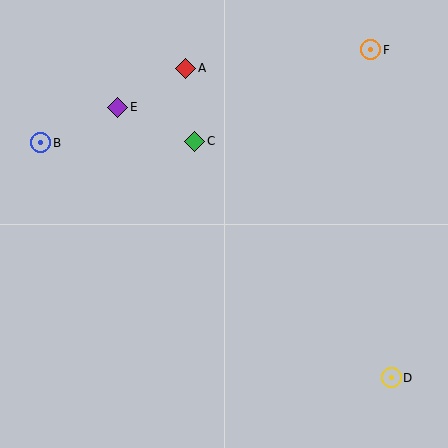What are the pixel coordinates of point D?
Point D is at (391, 378).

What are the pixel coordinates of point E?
Point E is at (118, 107).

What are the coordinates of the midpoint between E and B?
The midpoint between E and B is at (79, 125).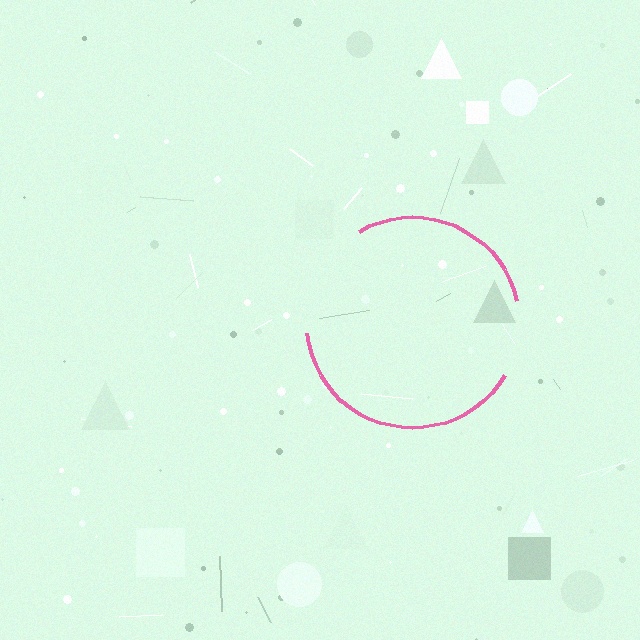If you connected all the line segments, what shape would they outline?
They would outline a circle.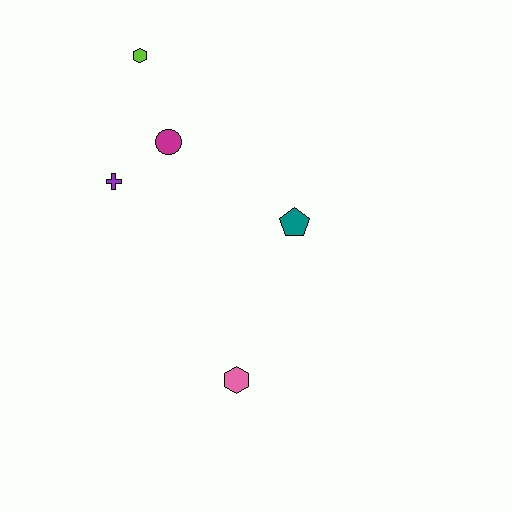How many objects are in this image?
There are 5 objects.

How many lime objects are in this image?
There is 1 lime object.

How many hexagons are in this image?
There are 2 hexagons.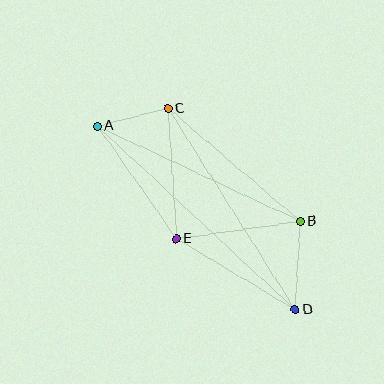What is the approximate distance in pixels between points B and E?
The distance between B and E is approximately 124 pixels.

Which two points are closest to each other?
Points A and C are closest to each other.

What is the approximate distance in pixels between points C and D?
The distance between C and D is approximately 238 pixels.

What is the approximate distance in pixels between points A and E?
The distance between A and E is approximately 138 pixels.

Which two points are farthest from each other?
Points A and D are farthest from each other.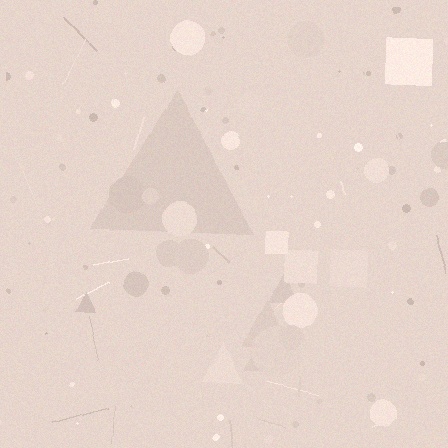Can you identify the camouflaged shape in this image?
The camouflaged shape is a triangle.